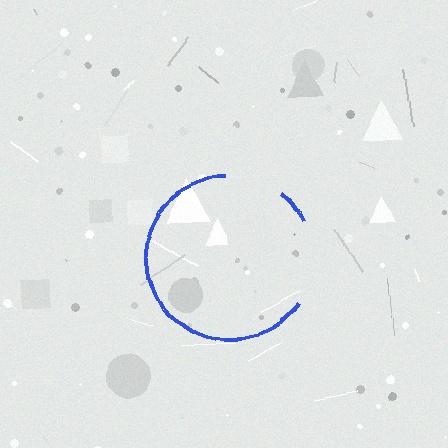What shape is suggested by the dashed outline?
The dashed outline suggests a circle.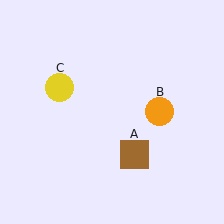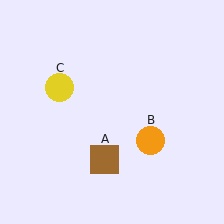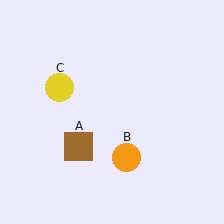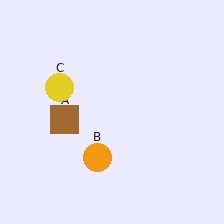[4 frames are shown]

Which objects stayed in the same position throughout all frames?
Yellow circle (object C) remained stationary.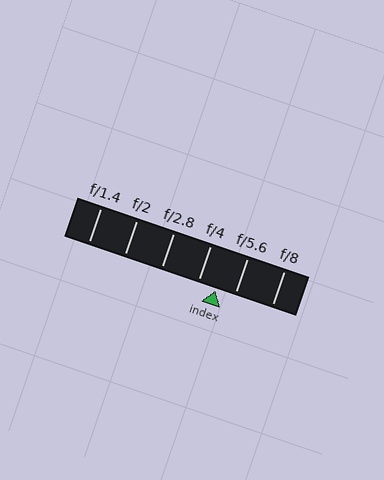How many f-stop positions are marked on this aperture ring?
There are 6 f-stop positions marked.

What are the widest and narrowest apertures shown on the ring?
The widest aperture shown is f/1.4 and the narrowest is f/8.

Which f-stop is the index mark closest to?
The index mark is closest to f/4.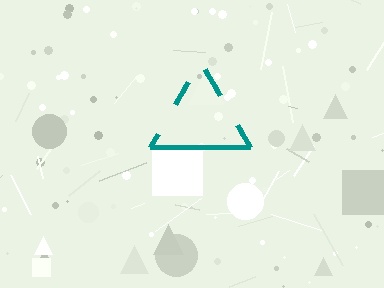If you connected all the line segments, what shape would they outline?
They would outline a triangle.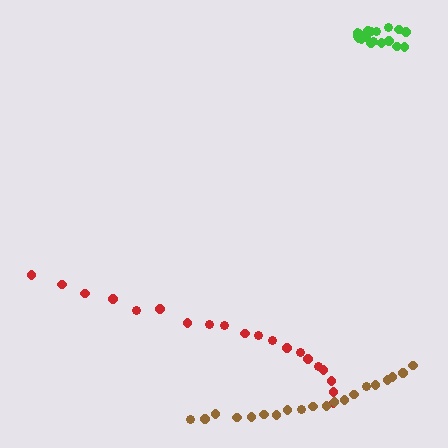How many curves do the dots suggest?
There are 3 distinct paths.